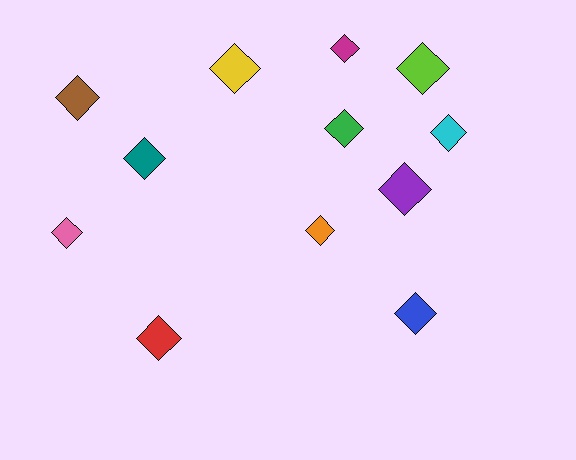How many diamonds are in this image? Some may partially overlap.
There are 12 diamonds.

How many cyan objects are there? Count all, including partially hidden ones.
There is 1 cyan object.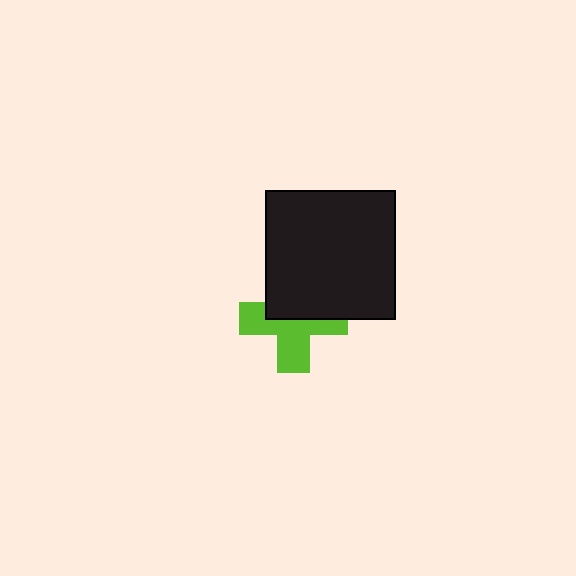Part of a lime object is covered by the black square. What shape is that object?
It is a cross.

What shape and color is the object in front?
The object in front is a black square.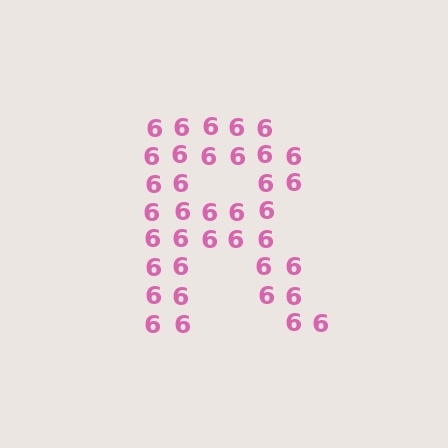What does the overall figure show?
The overall figure shows the letter R.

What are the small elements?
The small elements are digit 6's.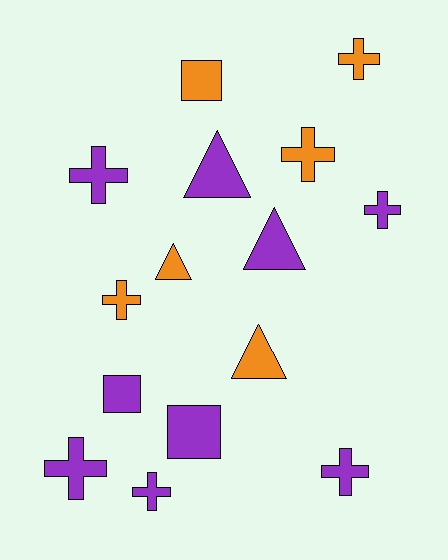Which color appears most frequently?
Purple, with 9 objects.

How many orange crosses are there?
There are 3 orange crosses.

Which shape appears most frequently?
Cross, with 8 objects.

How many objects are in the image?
There are 15 objects.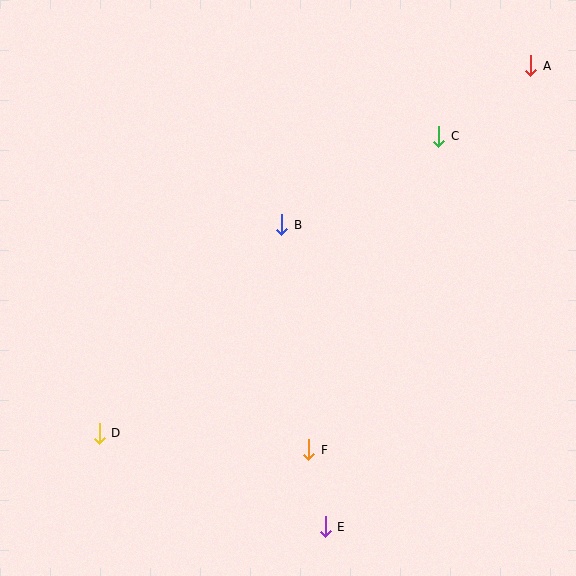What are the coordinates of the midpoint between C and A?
The midpoint between C and A is at (485, 101).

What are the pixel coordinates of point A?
Point A is at (531, 66).